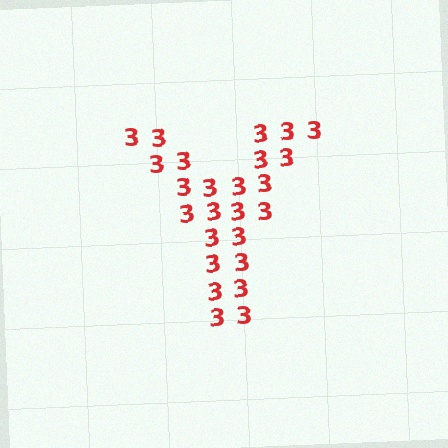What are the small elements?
The small elements are digit 3's.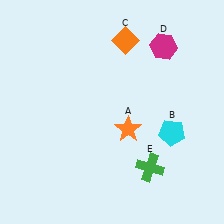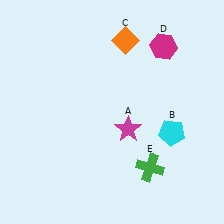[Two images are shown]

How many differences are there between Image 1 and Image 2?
There is 1 difference between the two images.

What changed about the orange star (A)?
In Image 1, A is orange. In Image 2, it changed to magenta.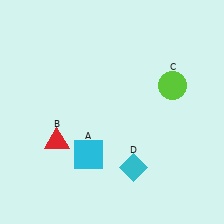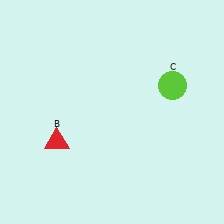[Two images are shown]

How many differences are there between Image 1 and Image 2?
There are 2 differences between the two images.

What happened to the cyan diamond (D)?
The cyan diamond (D) was removed in Image 2. It was in the bottom-right area of Image 1.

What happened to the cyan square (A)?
The cyan square (A) was removed in Image 2. It was in the bottom-left area of Image 1.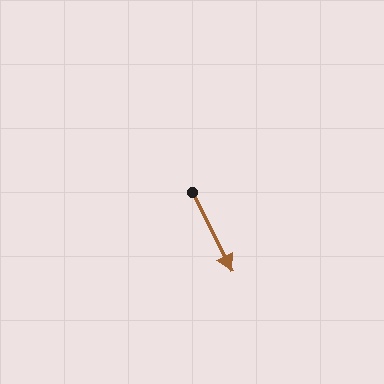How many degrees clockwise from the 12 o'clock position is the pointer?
Approximately 153 degrees.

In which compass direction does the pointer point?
Southeast.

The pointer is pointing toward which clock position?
Roughly 5 o'clock.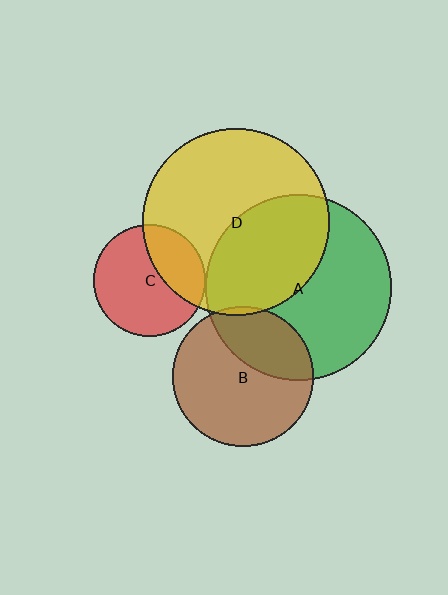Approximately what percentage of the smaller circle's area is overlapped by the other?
Approximately 40%.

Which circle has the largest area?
Circle D (yellow).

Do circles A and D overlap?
Yes.